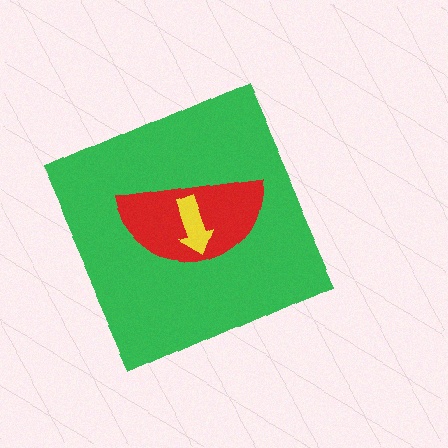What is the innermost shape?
The yellow arrow.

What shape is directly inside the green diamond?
The red semicircle.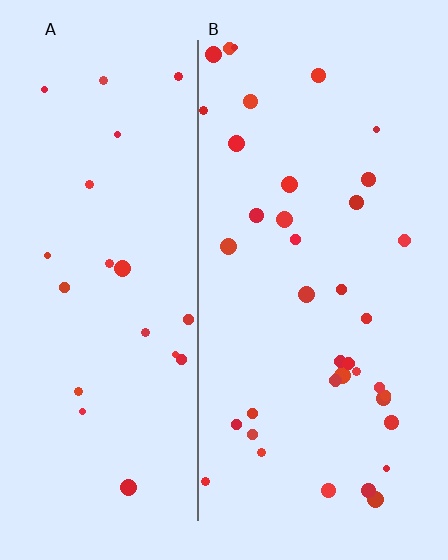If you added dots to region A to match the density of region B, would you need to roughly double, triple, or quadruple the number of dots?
Approximately double.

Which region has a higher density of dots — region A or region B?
B (the right).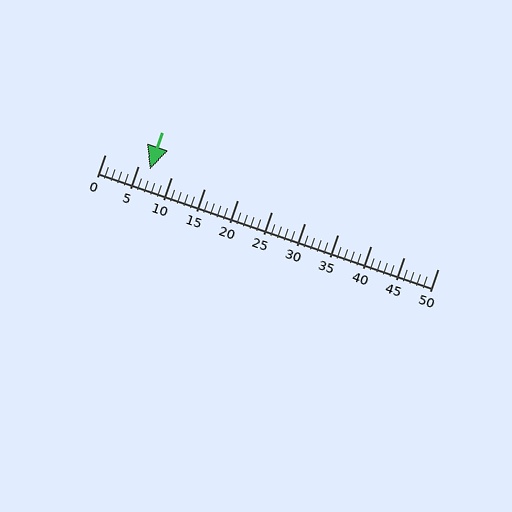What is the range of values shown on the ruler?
The ruler shows values from 0 to 50.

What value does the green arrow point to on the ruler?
The green arrow points to approximately 7.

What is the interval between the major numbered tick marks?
The major tick marks are spaced 5 units apart.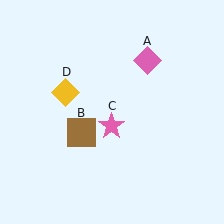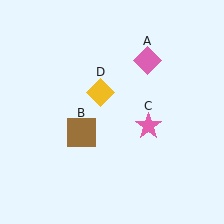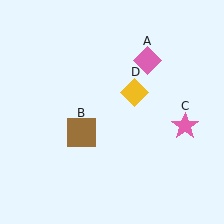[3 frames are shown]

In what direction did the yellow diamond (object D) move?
The yellow diamond (object D) moved right.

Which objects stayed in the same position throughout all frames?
Pink diamond (object A) and brown square (object B) remained stationary.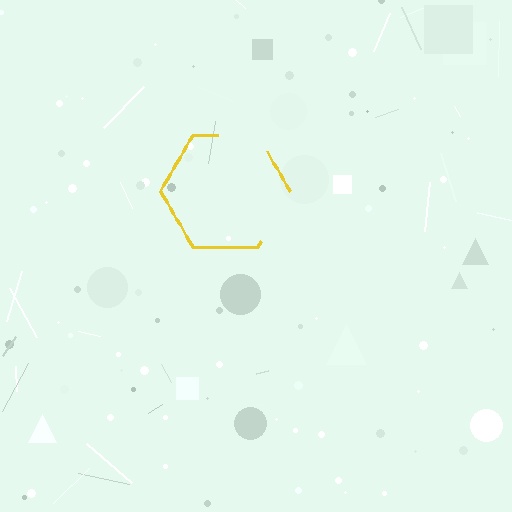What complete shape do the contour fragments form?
The contour fragments form a hexagon.